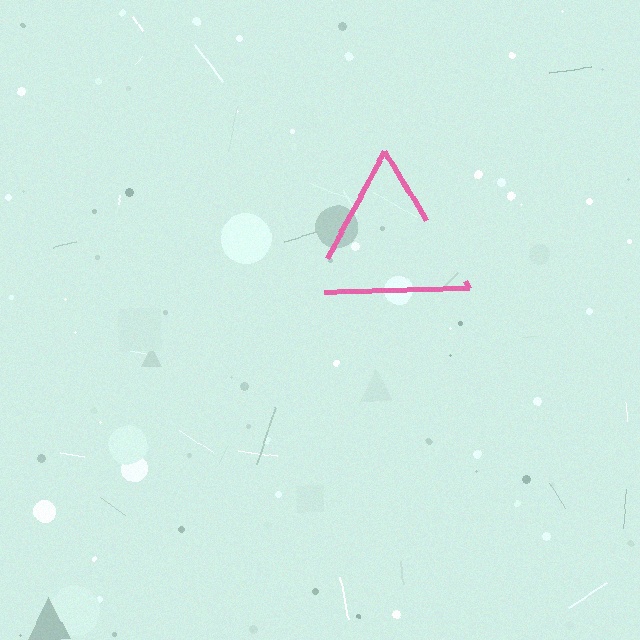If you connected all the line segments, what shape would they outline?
They would outline a triangle.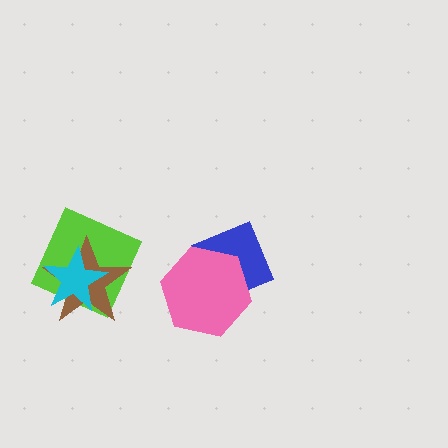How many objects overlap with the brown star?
2 objects overlap with the brown star.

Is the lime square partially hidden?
Yes, it is partially covered by another shape.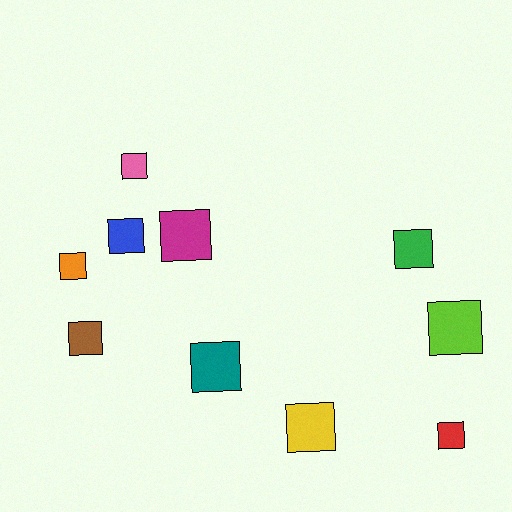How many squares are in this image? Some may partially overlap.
There are 10 squares.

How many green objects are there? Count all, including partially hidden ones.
There is 1 green object.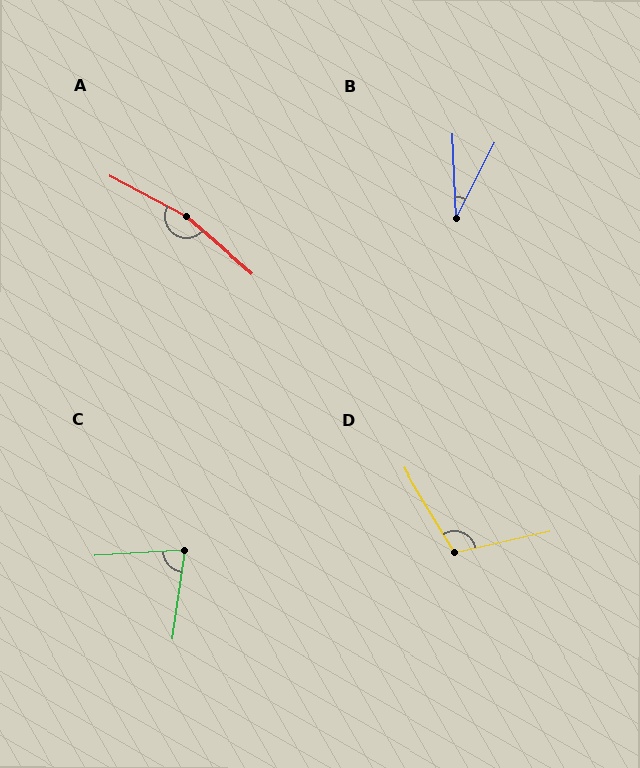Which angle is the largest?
A, at approximately 167 degrees.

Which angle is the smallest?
B, at approximately 29 degrees.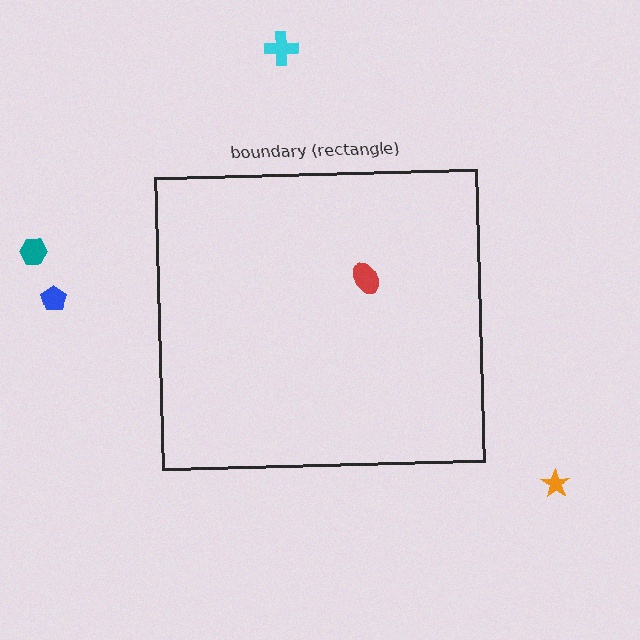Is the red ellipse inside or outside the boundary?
Inside.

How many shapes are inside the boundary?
1 inside, 4 outside.